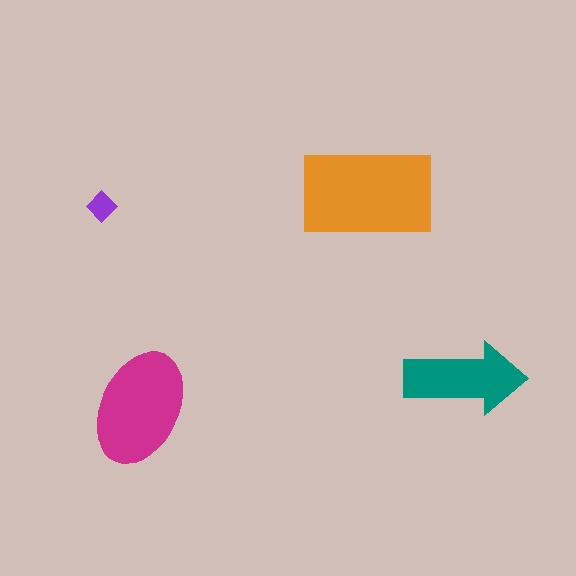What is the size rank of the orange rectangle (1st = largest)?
1st.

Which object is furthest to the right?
The teal arrow is rightmost.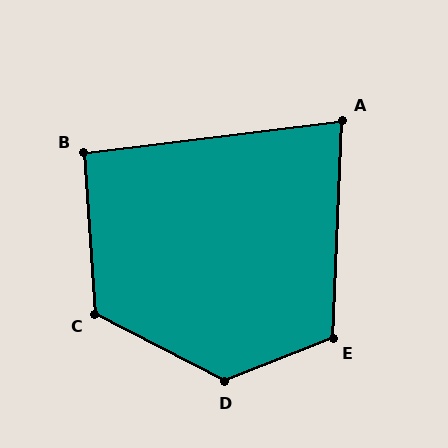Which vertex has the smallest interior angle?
A, at approximately 80 degrees.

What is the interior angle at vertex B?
Approximately 93 degrees (approximately right).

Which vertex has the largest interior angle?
D, at approximately 131 degrees.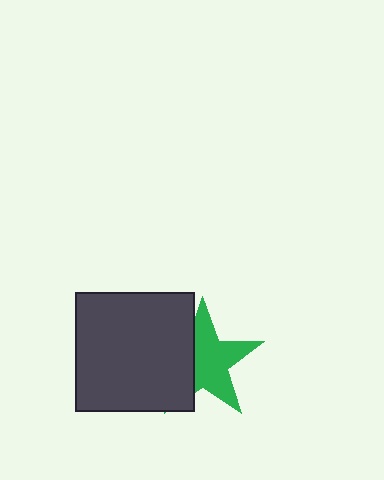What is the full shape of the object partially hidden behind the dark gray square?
The partially hidden object is a green star.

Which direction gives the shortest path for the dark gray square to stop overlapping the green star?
Moving left gives the shortest separation.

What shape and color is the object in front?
The object in front is a dark gray square.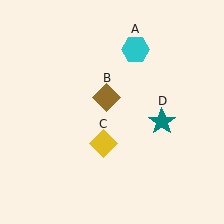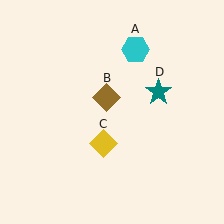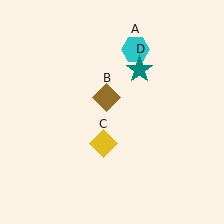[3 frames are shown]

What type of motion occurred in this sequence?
The teal star (object D) rotated counterclockwise around the center of the scene.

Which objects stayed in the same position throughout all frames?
Cyan hexagon (object A) and brown diamond (object B) and yellow diamond (object C) remained stationary.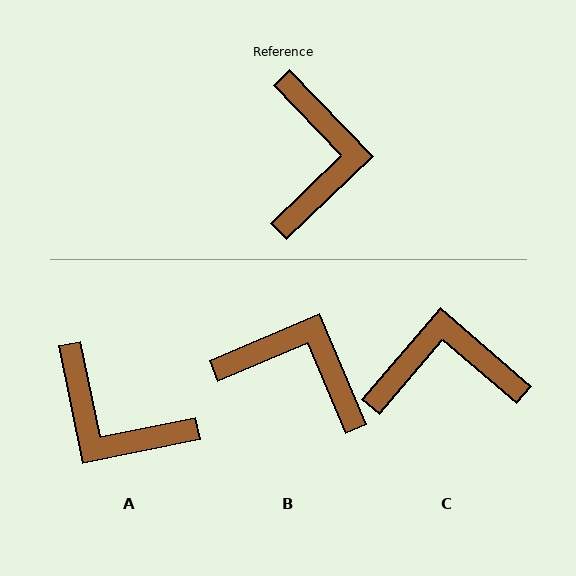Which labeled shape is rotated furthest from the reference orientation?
A, about 122 degrees away.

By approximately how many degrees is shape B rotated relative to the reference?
Approximately 69 degrees counter-clockwise.